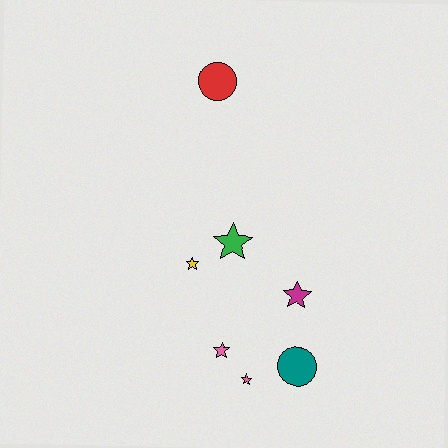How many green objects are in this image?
There is 1 green object.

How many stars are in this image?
There are 5 stars.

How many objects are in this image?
There are 7 objects.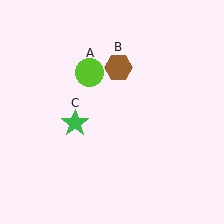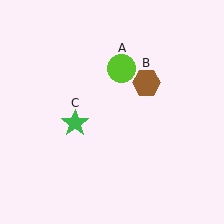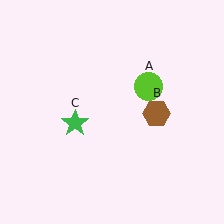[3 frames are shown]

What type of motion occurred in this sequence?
The lime circle (object A), brown hexagon (object B) rotated clockwise around the center of the scene.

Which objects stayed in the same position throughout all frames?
Green star (object C) remained stationary.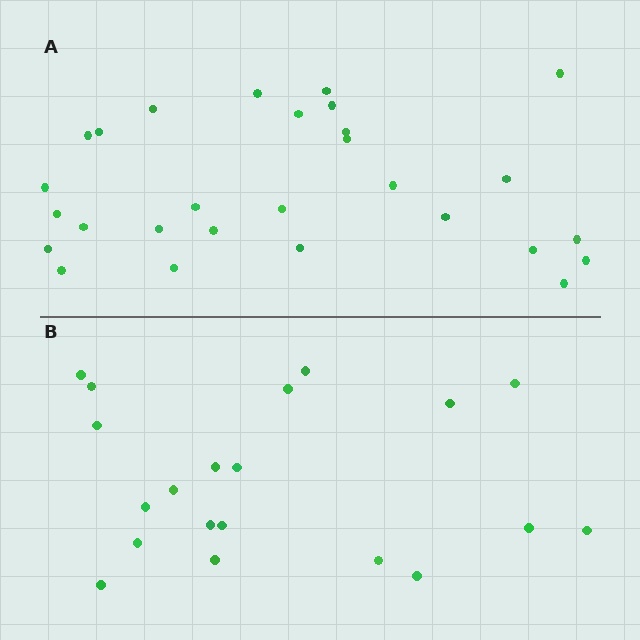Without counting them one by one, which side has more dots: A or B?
Region A (the top region) has more dots.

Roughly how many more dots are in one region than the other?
Region A has roughly 8 or so more dots than region B.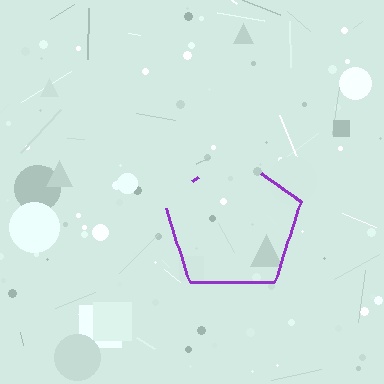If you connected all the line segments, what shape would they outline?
They would outline a pentagon.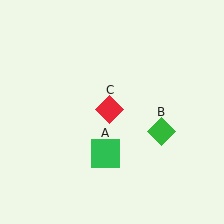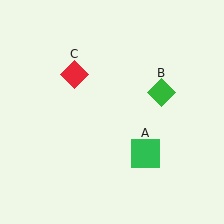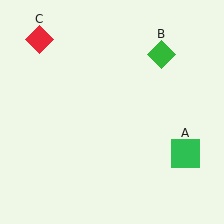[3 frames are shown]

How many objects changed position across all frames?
3 objects changed position: green square (object A), green diamond (object B), red diamond (object C).